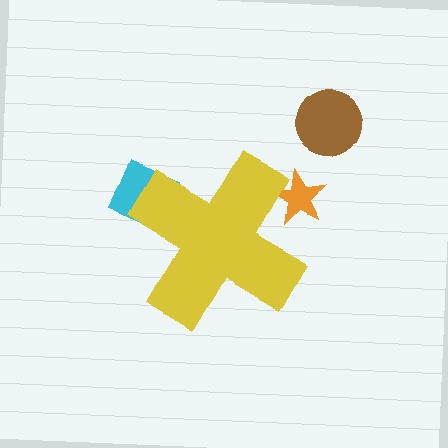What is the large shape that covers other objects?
A yellow cross.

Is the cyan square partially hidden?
Yes, the cyan square is partially hidden behind the yellow cross.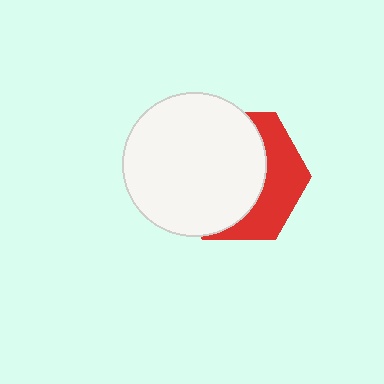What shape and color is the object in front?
The object in front is a white circle.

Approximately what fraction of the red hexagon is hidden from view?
Roughly 64% of the red hexagon is hidden behind the white circle.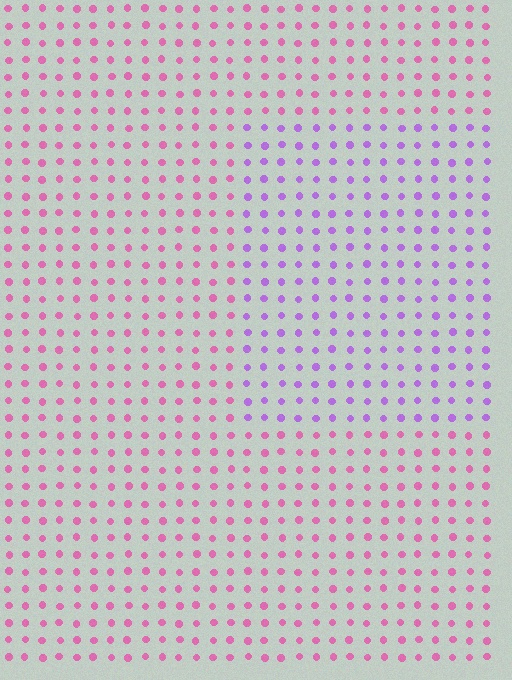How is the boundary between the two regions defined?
The boundary is defined purely by a slight shift in hue (about 46 degrees). Spacing, size, and orientation are identical on both sides.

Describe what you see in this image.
The image is filled with small pink elements in a uniform arrangement. A rectangle-shaped region is visible where the elements are tinted to a slightly different hue, forming a subtle color boundary.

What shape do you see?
I see a rectangle.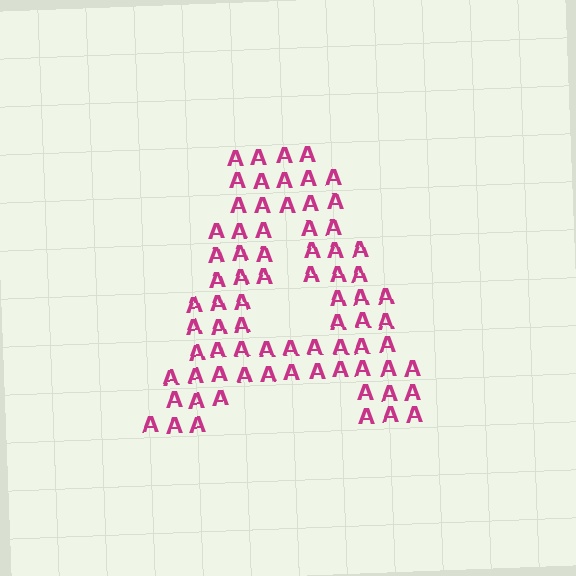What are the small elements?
The small elements are letter A's.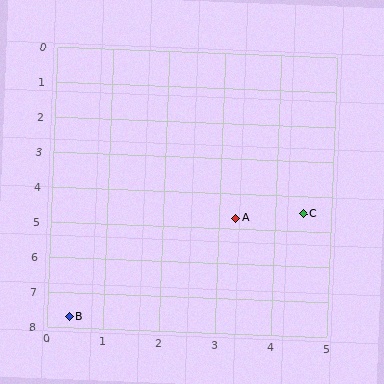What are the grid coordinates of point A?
Point A is at approximately (3.3, 4.7).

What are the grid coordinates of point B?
Point B is at approximately (0.4, 7.7).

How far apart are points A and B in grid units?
Points A and B are about 4.2 grid units apart.